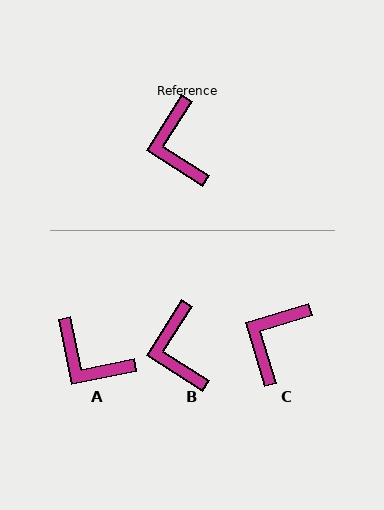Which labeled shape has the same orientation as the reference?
B.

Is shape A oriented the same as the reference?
No, it is off by about 43 degrees.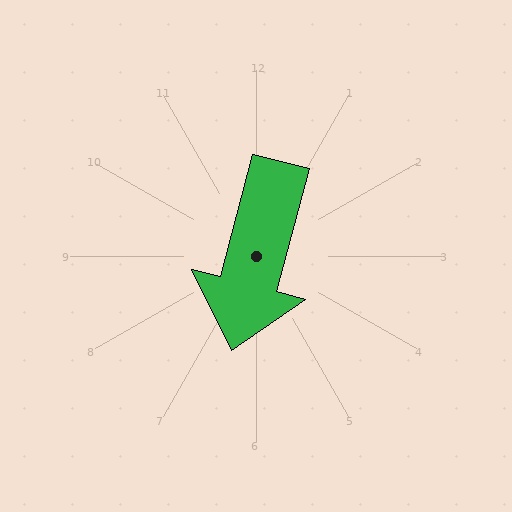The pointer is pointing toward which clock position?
Roughly 6 o'clock.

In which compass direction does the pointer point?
South.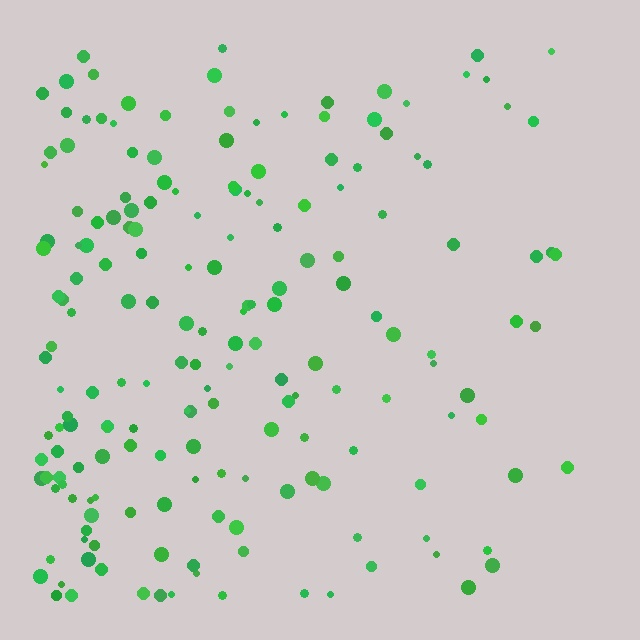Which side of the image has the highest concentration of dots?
The left.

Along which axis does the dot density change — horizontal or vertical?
Horizontal.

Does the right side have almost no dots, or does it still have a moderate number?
Still a moderate number, just noticeably fewer than the left.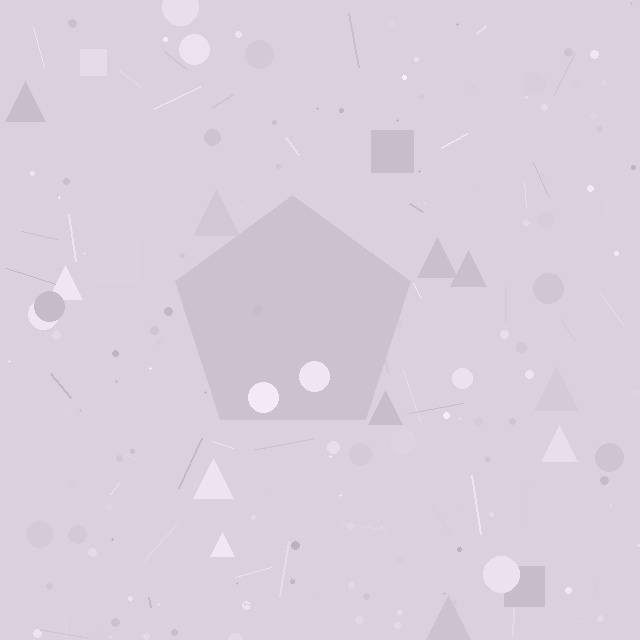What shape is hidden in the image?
A pentagon is hidden in the image.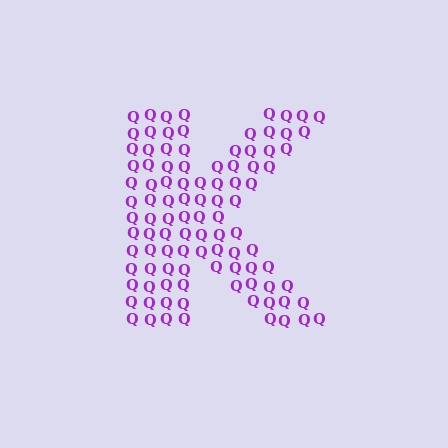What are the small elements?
The small elements are letter Q's.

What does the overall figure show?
The overall figure shows the letter K.